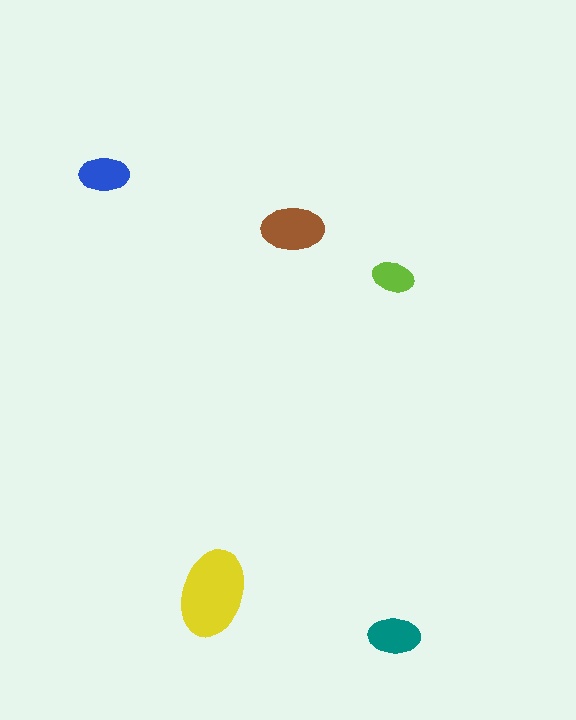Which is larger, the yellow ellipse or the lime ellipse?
The yellow one.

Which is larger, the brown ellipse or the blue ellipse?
The brown one.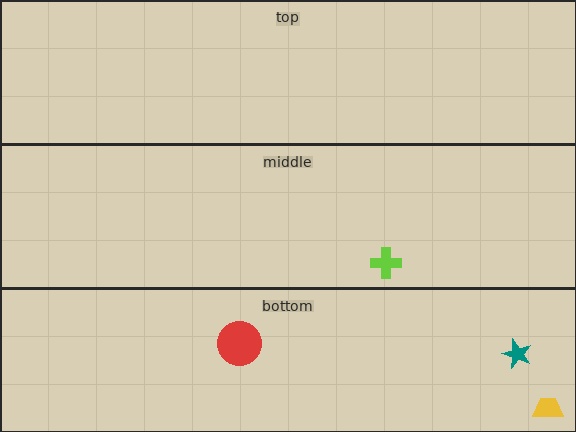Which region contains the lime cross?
The middle region.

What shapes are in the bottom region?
The teal star, the yellow trapezoid, the red circle.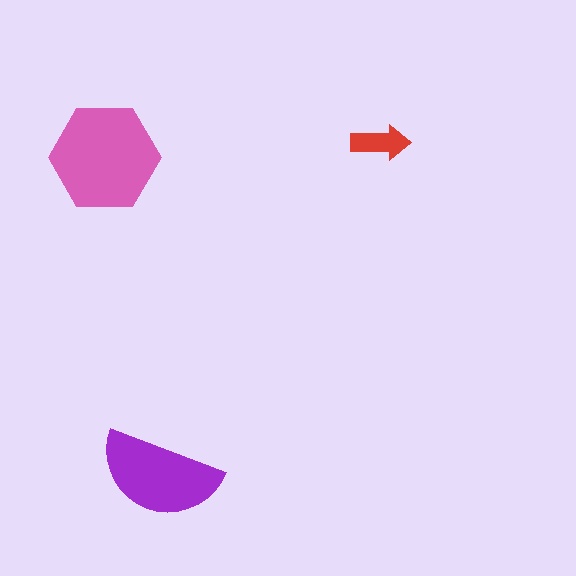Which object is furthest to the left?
The pink hexagon is leftmost.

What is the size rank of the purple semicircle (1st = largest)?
2nd.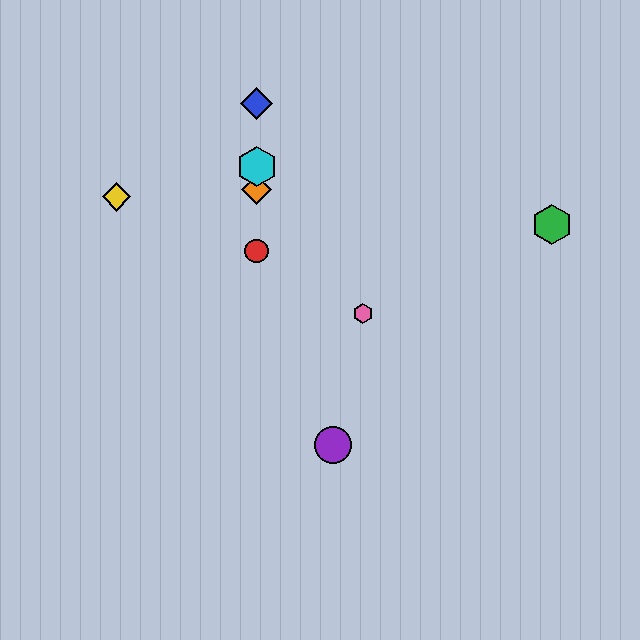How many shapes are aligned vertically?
4 shapes (the red circle, the blue diamond, the orange diamond, the cyan hexagon) are aligned vertically.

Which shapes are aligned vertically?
The red circle, the blue diamond, the orange diamond, the cyan hexagon are aligned vertically.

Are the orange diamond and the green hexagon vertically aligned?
No, the orange diamond is at x≈257 and the green hexagon is at x≈552.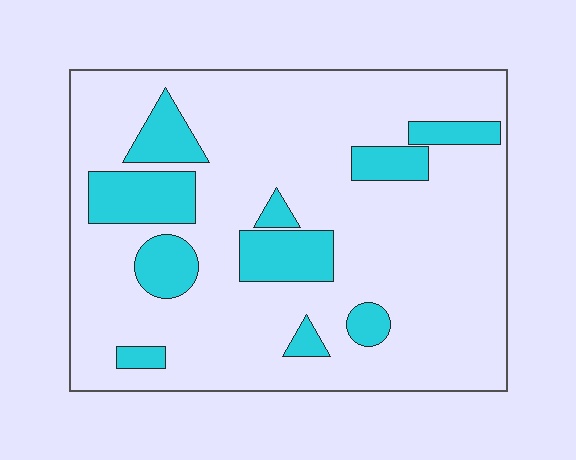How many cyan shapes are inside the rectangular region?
10.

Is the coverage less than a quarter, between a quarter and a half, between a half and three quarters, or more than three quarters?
Less than a quarter.